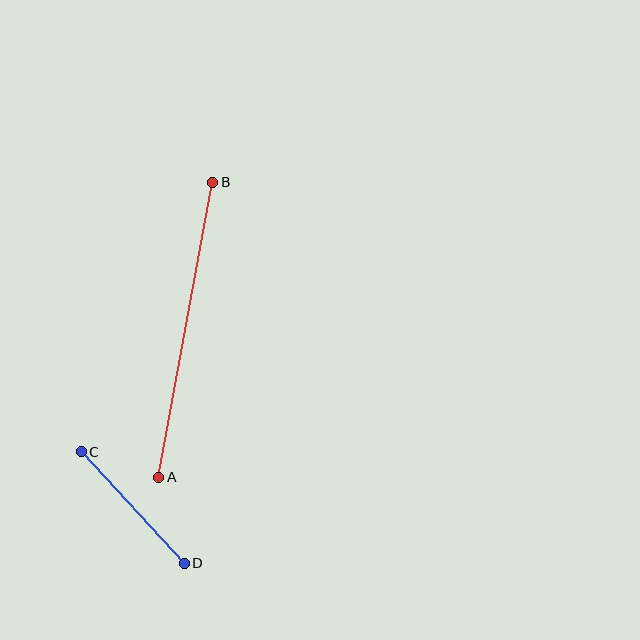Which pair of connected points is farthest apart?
Points A and B are farthest apart.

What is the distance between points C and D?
The distance is approximately 152 pixels.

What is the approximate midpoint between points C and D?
The midpoint is at approximately (133, 507) pixels.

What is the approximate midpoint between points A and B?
The midpoint is at approximately (186, 330) pixels.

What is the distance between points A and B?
The distance is approximately 300 pixels.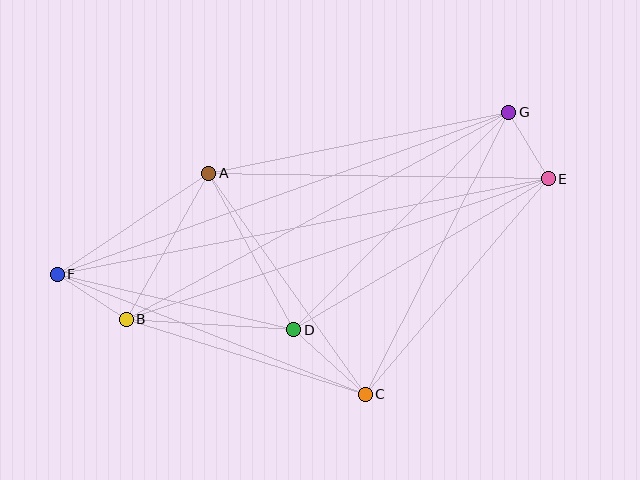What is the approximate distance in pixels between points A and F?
The distance between A and F is approximately 182 pixels.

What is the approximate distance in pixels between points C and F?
The distance between C and F is approximately 331 pixels.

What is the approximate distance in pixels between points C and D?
The distance between C and D is approximately 96 pixels.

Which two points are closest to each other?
Points E and G are closest to each other.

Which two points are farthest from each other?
Points E and F are farthest from each other.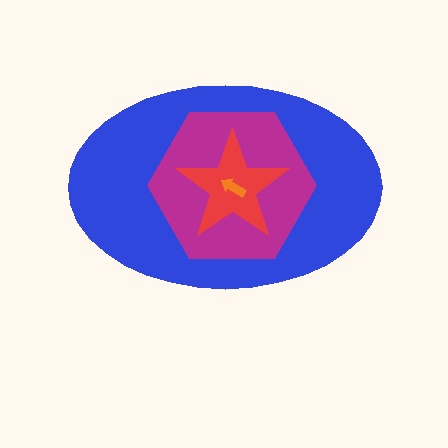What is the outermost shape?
The blue ellipse.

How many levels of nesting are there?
4.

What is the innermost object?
The orange arrow.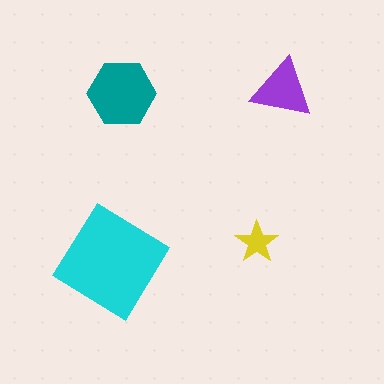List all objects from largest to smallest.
The cyan diamond, the teal hexagon, the purple triangle, the yellow star.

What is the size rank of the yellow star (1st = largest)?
4th.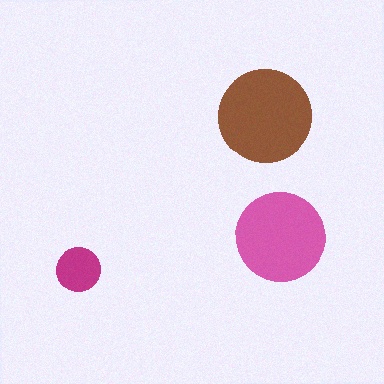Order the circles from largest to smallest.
the brown one, the pink one, the magenta one.